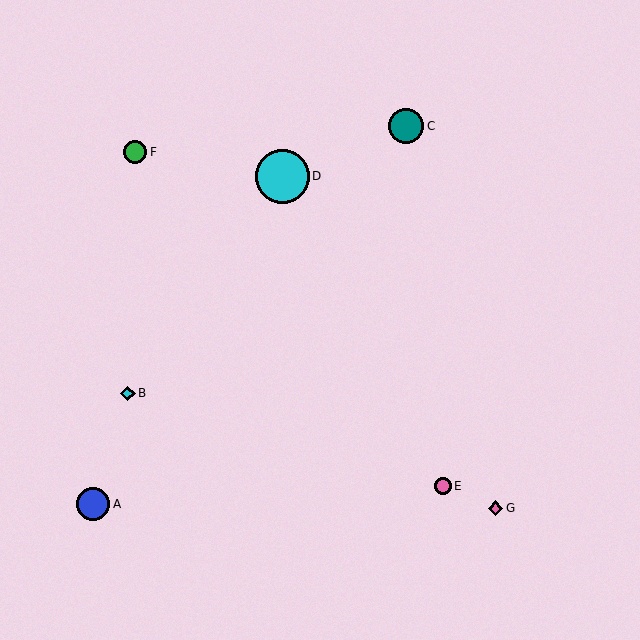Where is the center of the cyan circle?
The center of the cyan circle is at (282, 176).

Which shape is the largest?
The cyan circle (labeled D) is the largest.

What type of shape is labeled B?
Shape B is a cyan diamond.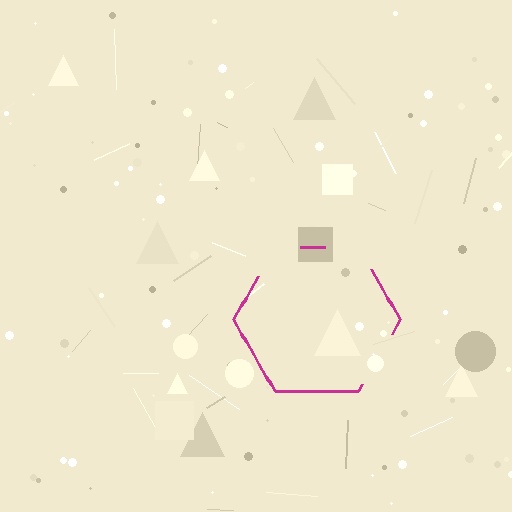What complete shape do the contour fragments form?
The contour fragments form a hexagon.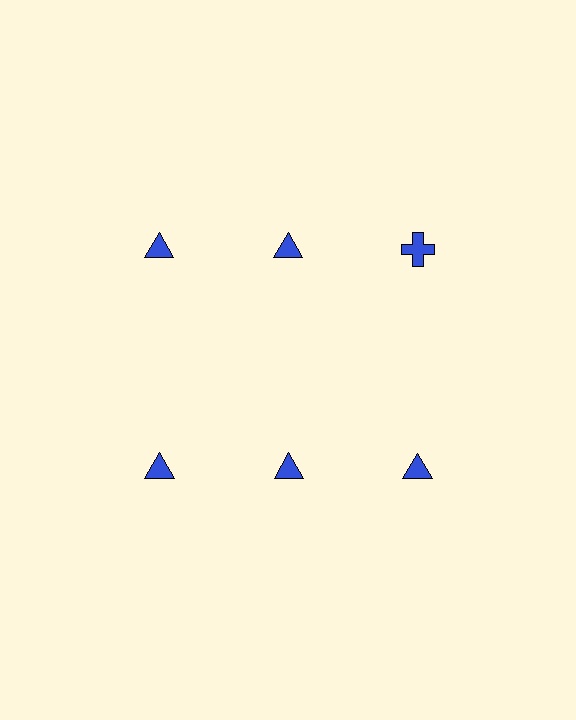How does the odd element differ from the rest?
It has a different shape: cross instead of triangle.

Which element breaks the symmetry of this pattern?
The blue cross in the top row, center column breaks the symmetry. All other shapes are blue triangles.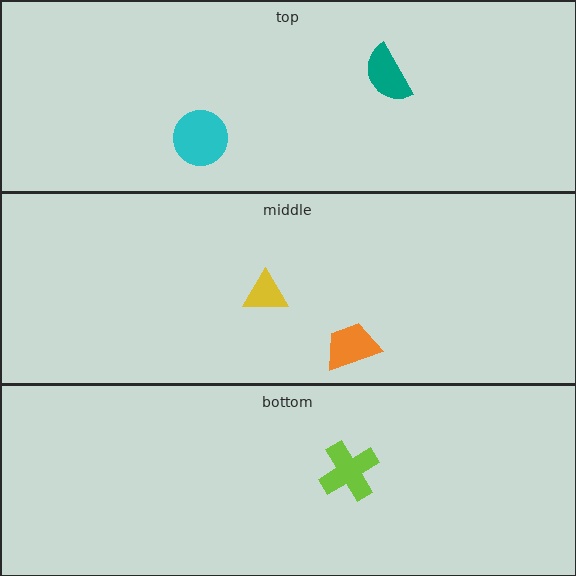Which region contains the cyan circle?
The top region.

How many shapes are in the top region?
2.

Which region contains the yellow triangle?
The middle region.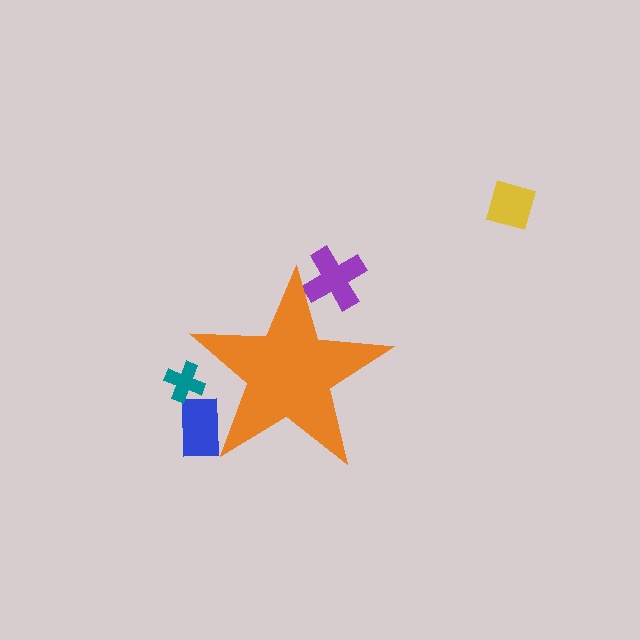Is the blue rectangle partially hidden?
Yes, the blue rectangle is partially hidden behind the orange star.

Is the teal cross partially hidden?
Yes, the teal cross is partially hidden behind the orange star.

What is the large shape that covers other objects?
An orange star.